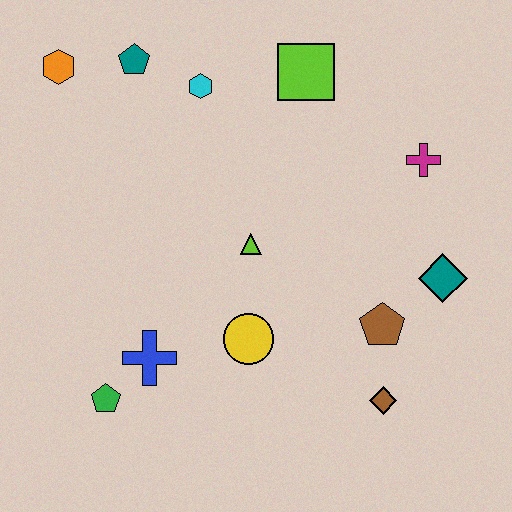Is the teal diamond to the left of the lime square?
No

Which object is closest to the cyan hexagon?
The teal pentagon is closest to the cyan hexagon.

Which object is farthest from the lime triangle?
The orange hexagon is farthest from the lime triangle.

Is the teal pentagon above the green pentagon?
Yes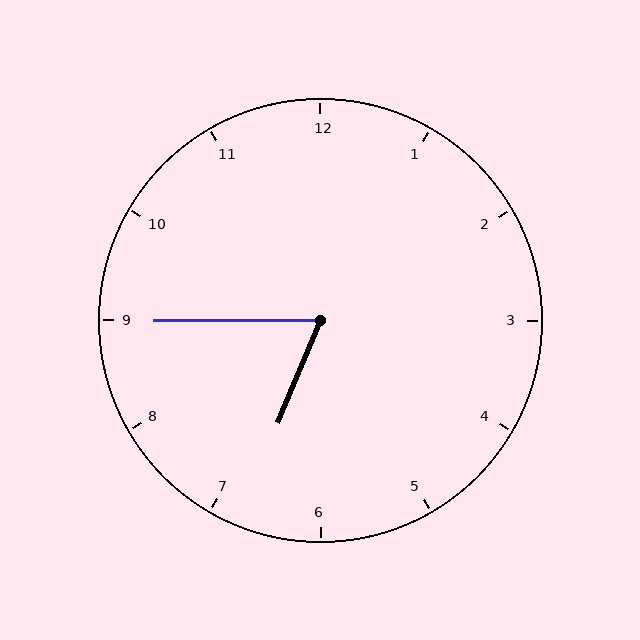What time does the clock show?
6:45.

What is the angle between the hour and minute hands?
Approximately 68 degrees.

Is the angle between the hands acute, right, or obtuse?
It is acute.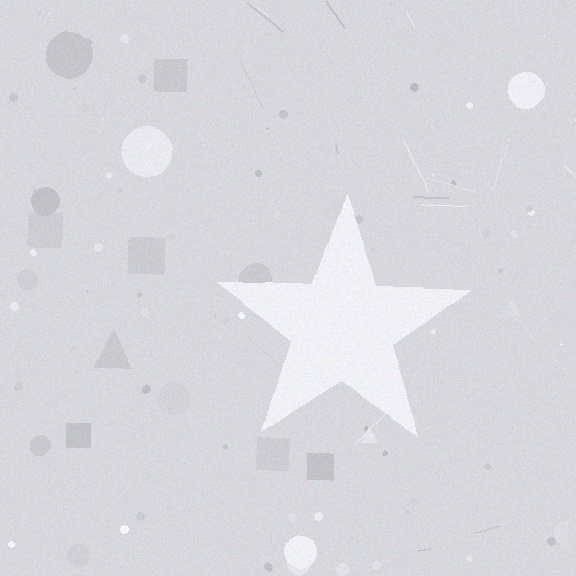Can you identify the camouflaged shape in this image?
The camouflaged shape is a star.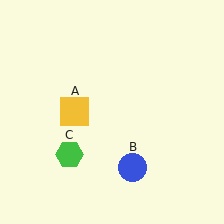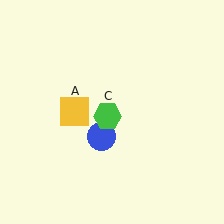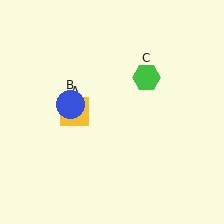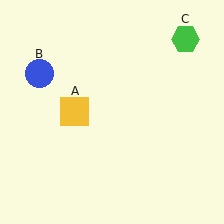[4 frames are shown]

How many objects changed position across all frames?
2 objects changed position: blue circle (object B), green hexagon (object C).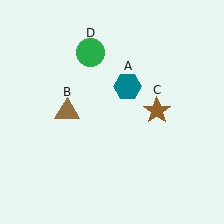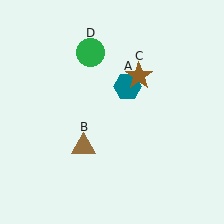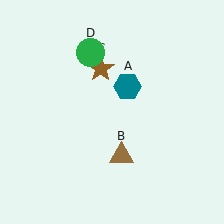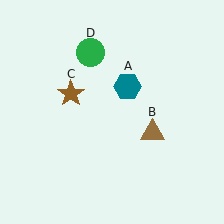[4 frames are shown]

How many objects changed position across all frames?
2 objects changed position: brown triangle (object B), brown star (object C).